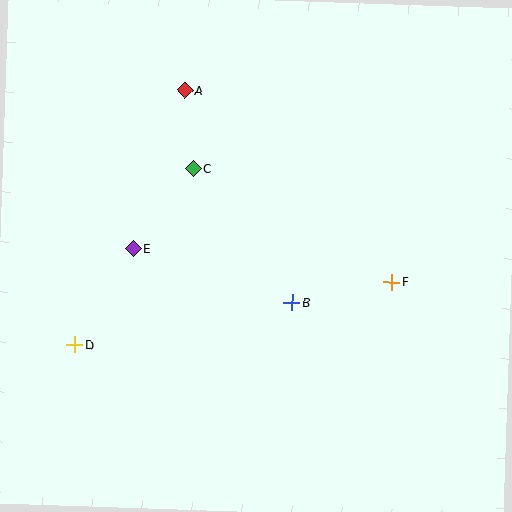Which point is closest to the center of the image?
Point B at (292, 303) is closest to the center.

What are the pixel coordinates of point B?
Point B is at (292, 303).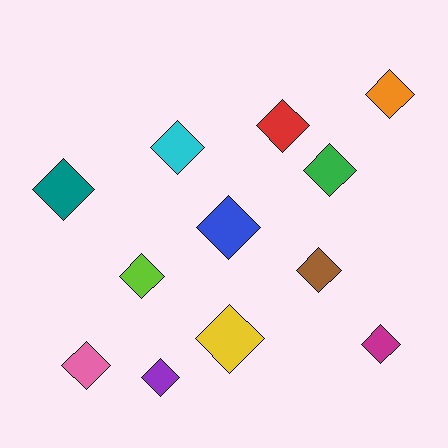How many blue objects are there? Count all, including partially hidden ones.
There is 1 blue object.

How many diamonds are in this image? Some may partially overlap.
There are 12 diamonds.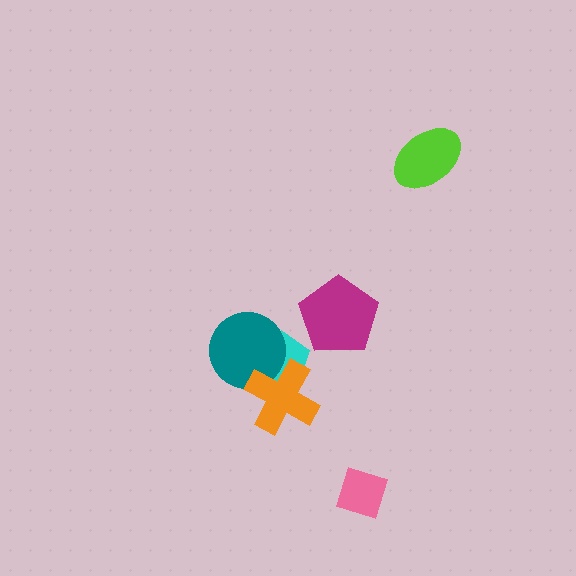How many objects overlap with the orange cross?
2 objects overlap with the orange cross.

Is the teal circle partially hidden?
Yes, it is partially covered by another shape.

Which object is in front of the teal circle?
The orange cross is in front of the teal circle.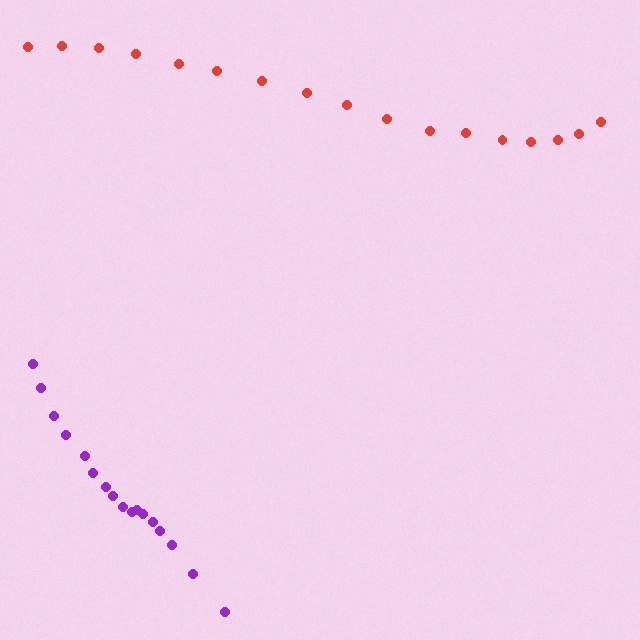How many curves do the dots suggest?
There are 2 distinct paths.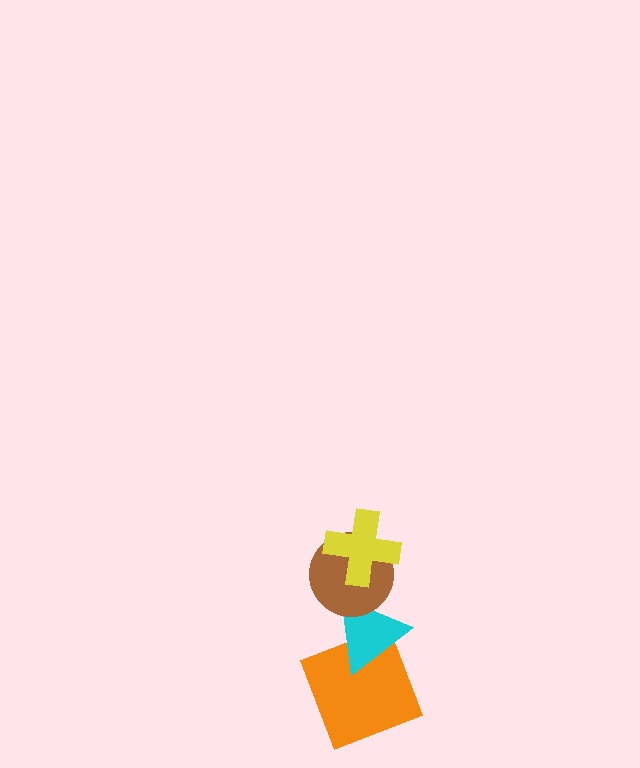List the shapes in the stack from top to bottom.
From top to bottom: the yellow cross, the brown circle, the cyan triangle, the orange square.